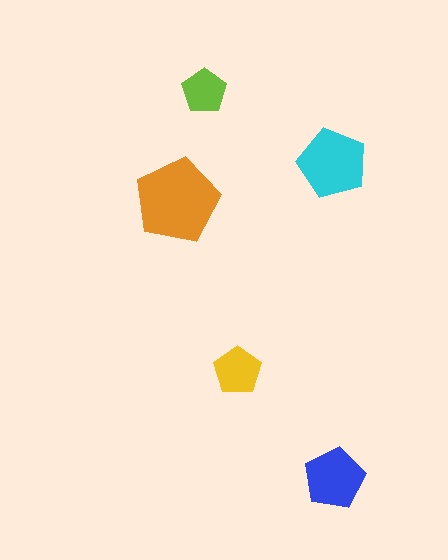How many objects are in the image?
There are 5 objects in the image.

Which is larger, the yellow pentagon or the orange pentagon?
The orange one.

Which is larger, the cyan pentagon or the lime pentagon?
The cyan one.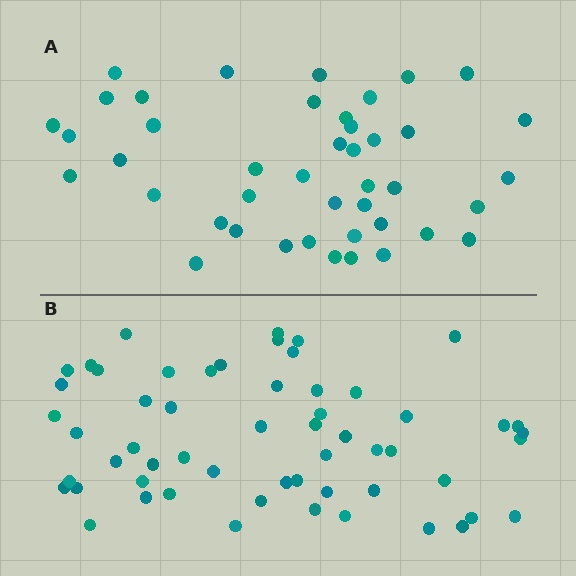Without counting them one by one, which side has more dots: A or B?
Region B (the bottom region) has more dots.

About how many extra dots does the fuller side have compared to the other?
Region B has approximately 15 more dots than region A.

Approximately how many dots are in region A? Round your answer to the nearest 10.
About 40 dots. (The exact count is 43, which rounds to 40.)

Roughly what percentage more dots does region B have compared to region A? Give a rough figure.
About 35% more.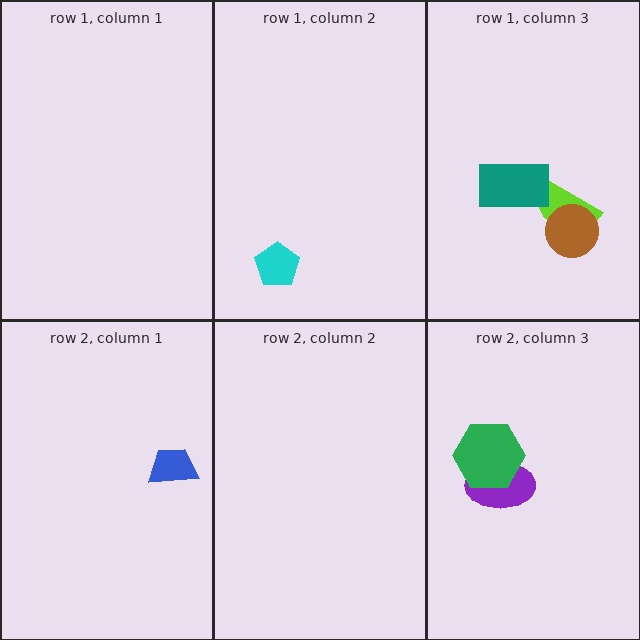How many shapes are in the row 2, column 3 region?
2.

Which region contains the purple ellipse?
The row 2, column 3 region.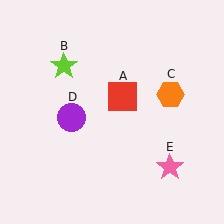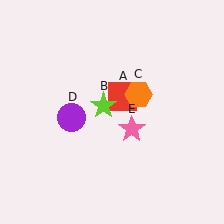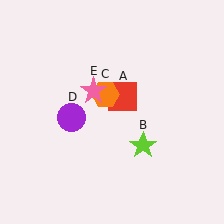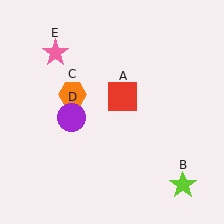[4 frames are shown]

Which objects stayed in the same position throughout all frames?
Red square (object A) and purple circle (object D) remained stationary.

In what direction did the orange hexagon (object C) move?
The orange hexagon (object C) moved left.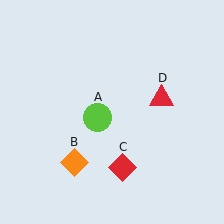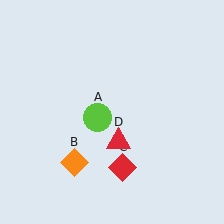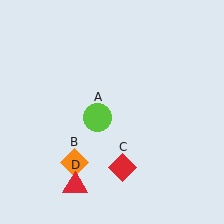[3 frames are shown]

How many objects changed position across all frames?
1 object changed position: red triangle (object D).